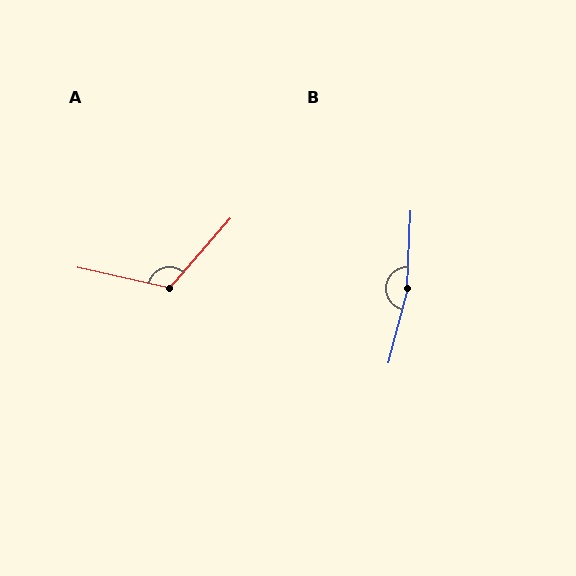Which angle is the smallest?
A, at approximately 118 degrees.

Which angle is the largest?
B, at approximately 168 degrees.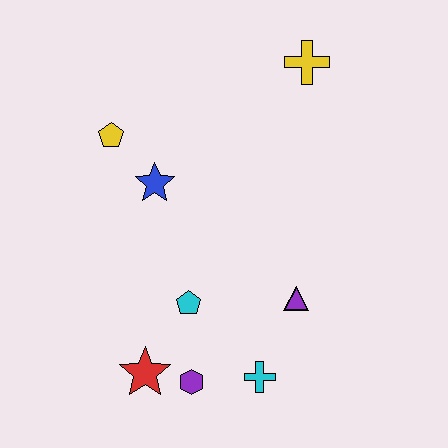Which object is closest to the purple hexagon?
The red star is closest to the purple hexagon.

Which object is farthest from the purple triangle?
The yellow pentagon is farthest from the purple triangle.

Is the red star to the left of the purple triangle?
Yes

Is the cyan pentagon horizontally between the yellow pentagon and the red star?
No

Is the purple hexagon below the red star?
Yes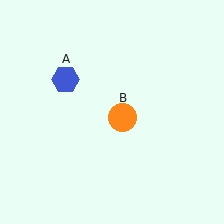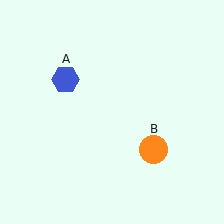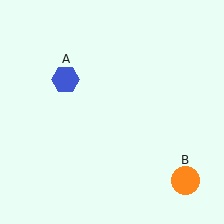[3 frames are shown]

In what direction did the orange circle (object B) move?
The orange circle (object B) moved down and to the right.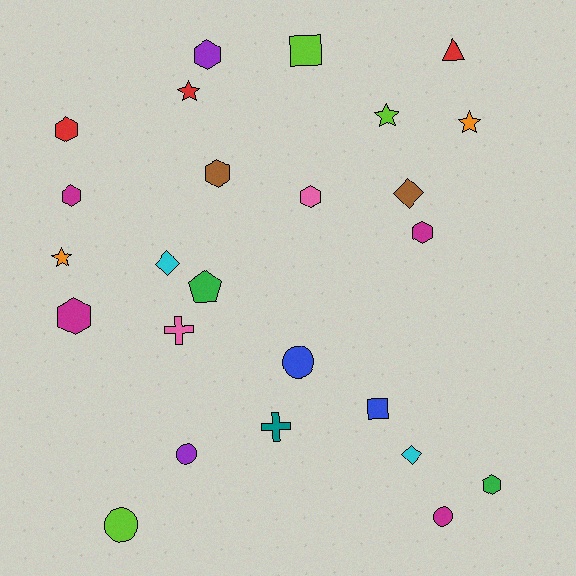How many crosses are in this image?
There are 2 crosses.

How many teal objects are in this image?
There is 1 teal object.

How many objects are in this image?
There are 25 objects.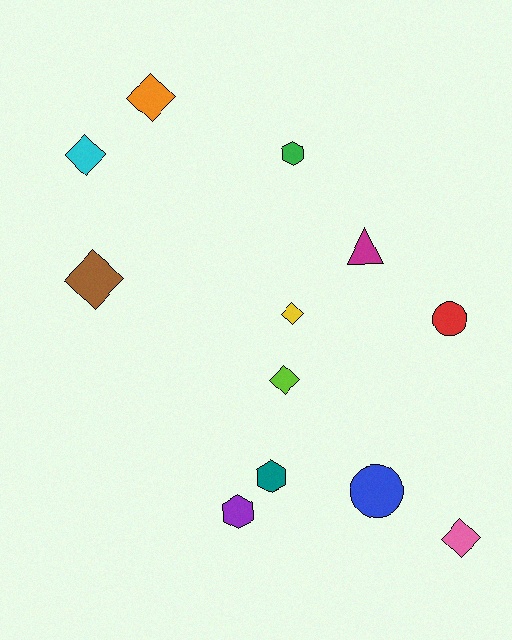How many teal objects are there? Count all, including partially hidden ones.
There is 1 teal object.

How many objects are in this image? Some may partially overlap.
There are 12 objects.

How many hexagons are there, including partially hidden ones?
There are 3 hexagons.